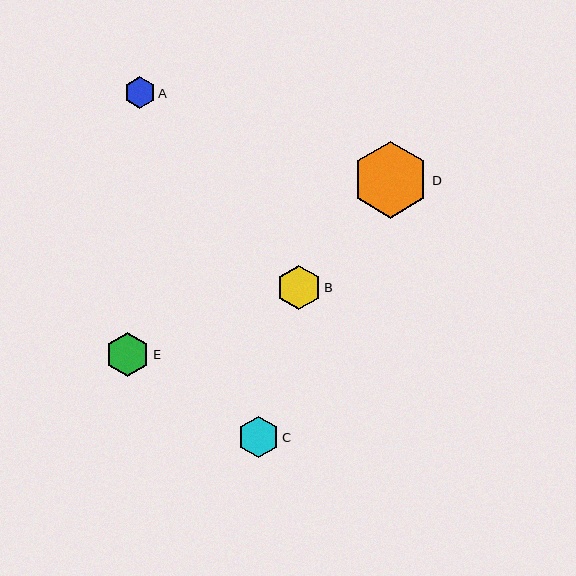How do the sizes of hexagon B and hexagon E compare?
Hexagon B and hexagon E are approximately the same size.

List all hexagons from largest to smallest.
From largest to smallest: D, B, E, C, A.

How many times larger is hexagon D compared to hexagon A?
Hexagon D is approximately 2.4 times the size of hexagon A.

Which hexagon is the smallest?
Hexagon A is the smallest with a size of approximately 31 pixels.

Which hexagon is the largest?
Hexagon D is the largest with a size of approximately 76 pixels.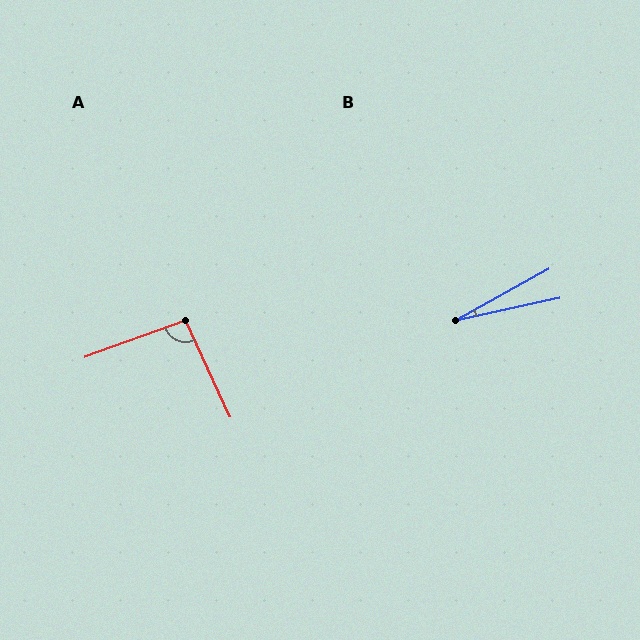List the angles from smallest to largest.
B (17°), A (95°).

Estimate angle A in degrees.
Approximately 95 degrees.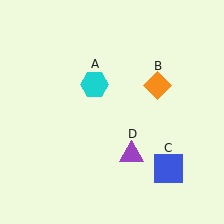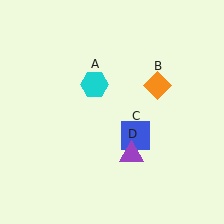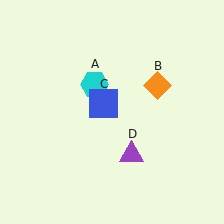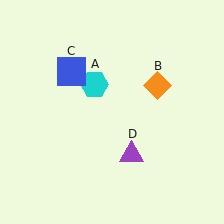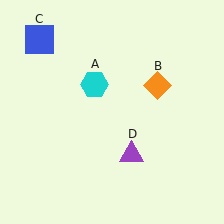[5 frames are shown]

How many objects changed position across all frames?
1 object changed position: blue square (object C).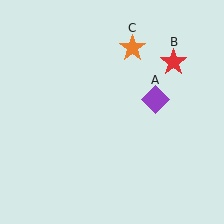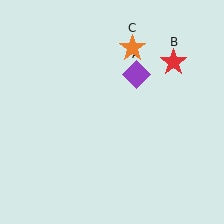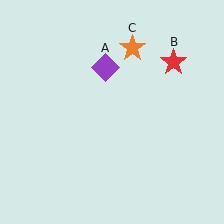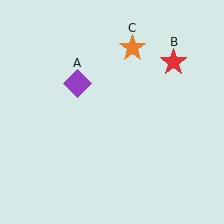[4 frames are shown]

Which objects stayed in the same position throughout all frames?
Red star (object B) and orange star (object C) remained stationary.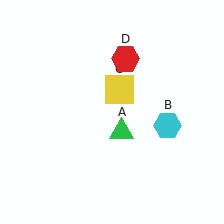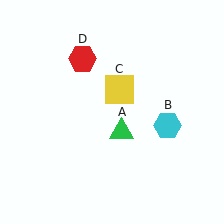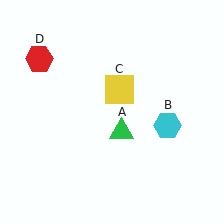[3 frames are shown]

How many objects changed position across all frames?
1 object changed position: red hexagon (object D).